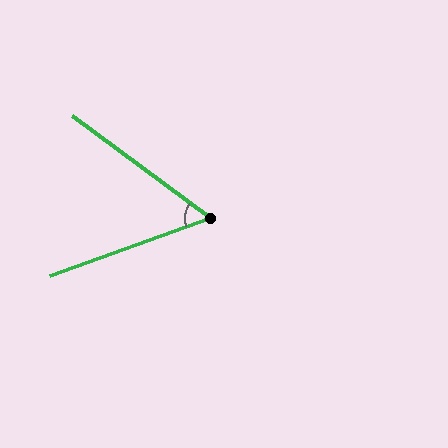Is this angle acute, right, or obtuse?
It is acute.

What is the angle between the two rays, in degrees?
Approximately 56 degrees.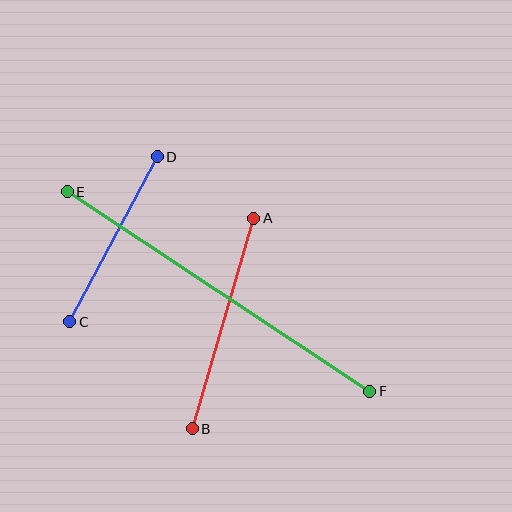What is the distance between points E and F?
The distance is approximately 362 pixels.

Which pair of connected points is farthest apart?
Points E and F are farthest apart.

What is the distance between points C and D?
The distance is approximately 187 pixels.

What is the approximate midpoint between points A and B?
The midpoint is at approximately (223, 324) pixels.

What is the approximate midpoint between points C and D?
The midpoint is at approximately (114, 239) pixels.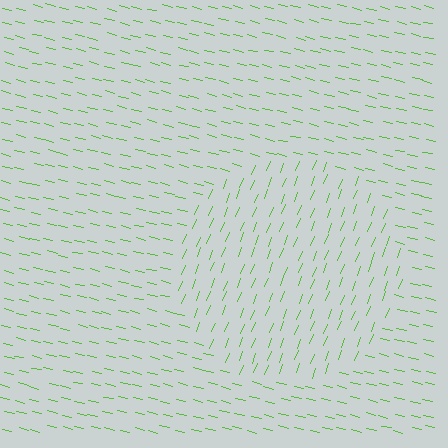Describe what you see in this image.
The image is filled with small lime line segments. A circle region in the image has lines oriented differently from the surrounding lines, creating a visible texture boundary.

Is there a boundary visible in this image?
Yes, there is a texture boundary formed by a change in line orientation.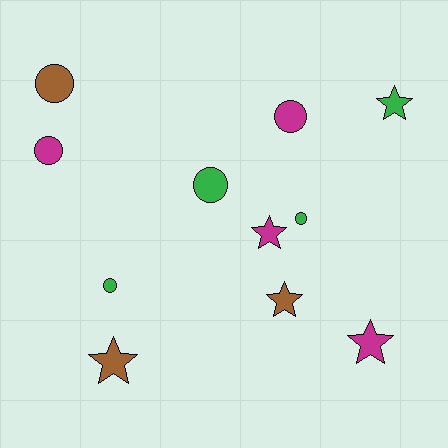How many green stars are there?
There is 1 green star.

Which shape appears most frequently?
Circle, with 6 objects.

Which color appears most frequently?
Green, with 4 objects.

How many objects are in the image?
There are 11 objects.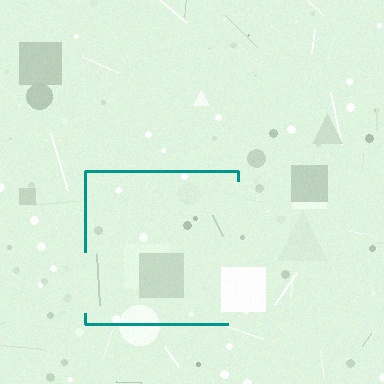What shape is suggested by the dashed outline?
The dashed outline suggests a square.